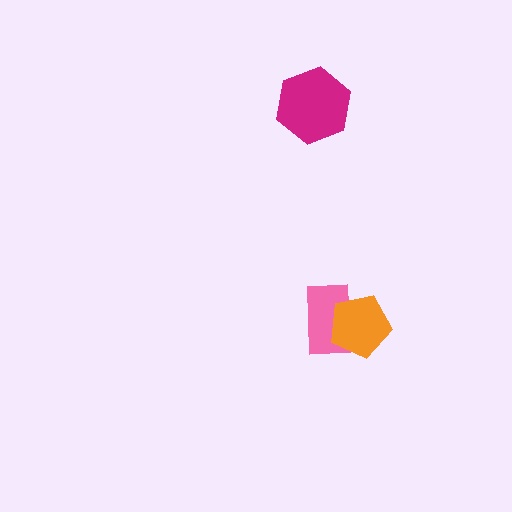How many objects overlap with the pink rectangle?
1 object overlaps with the pink rectangle.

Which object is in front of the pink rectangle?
The orange pentagon is in front of the pink rectangle.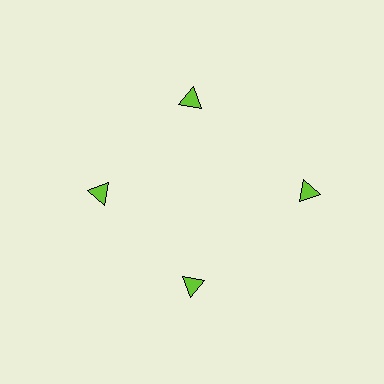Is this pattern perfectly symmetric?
No. The 4 lime triangles are arranged in a ring, but one element near the 3 o'clock position is pushed outward from the center, breaking the 4-fold rotational symmetry.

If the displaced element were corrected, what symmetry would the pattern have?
It would have 4-fold rotational symmetry — the pattern would map onto itself every 90 degrees.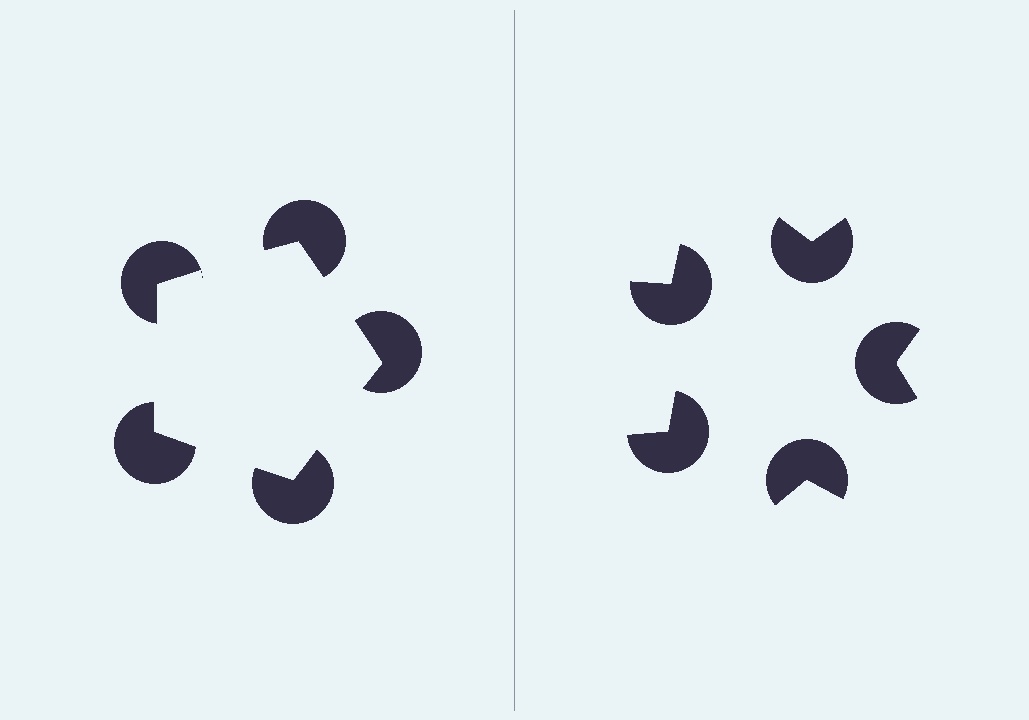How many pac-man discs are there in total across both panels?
10 — 5 on each side.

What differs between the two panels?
The pac-man discs are positioned identically on both sides; only the wedge orientations differ. On the left they align to a pentagon; on the right they are misaligned.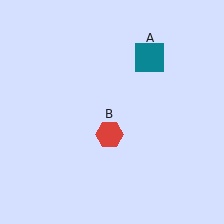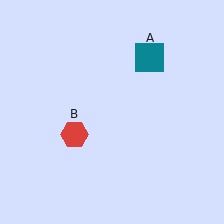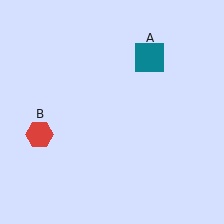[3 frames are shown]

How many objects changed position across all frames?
1 object changed position: red hexagon (object B).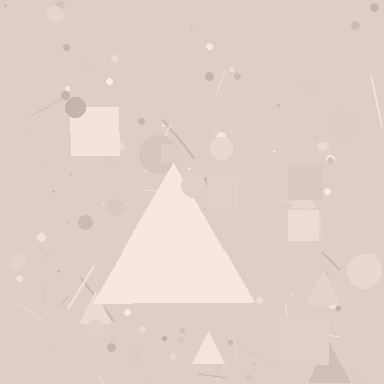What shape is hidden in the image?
A triangle is hidden in the image.